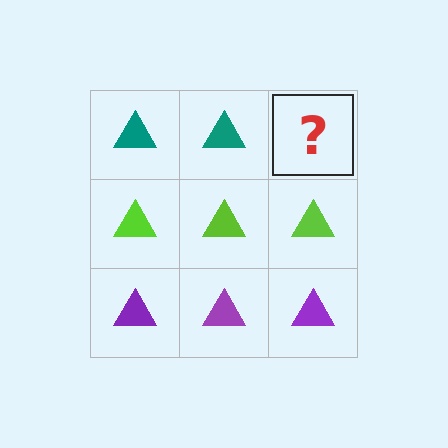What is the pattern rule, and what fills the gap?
The rule is that each row has a consistent color. The gap should be filled with a teal triangle.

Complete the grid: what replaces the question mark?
The question mark should be replaced with a teal triangle.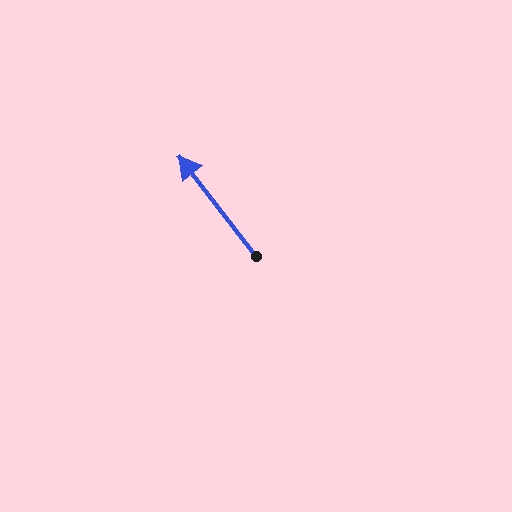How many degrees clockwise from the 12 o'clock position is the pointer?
Approximately 322 degrees.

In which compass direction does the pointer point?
Northwest.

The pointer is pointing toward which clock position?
Roughly 11 o'clock.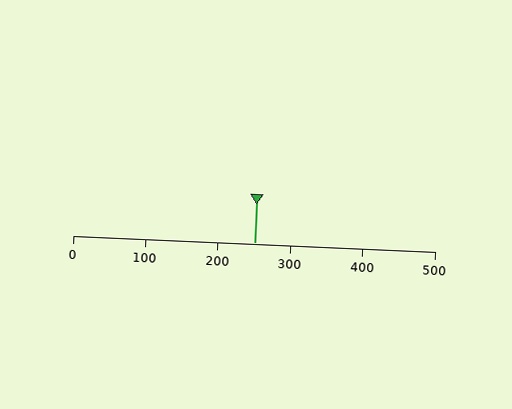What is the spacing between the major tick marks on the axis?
The major ticks are spaced 100 apart.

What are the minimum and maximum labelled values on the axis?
The axis runs from 0 to 500.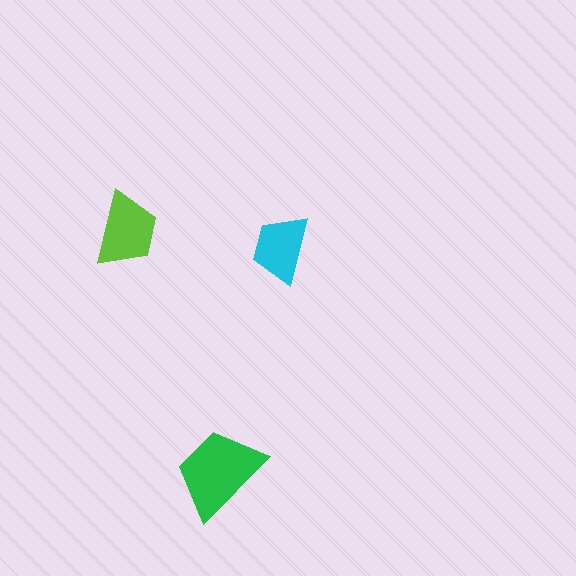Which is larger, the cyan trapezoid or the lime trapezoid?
The lime one.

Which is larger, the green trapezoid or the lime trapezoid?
The green one.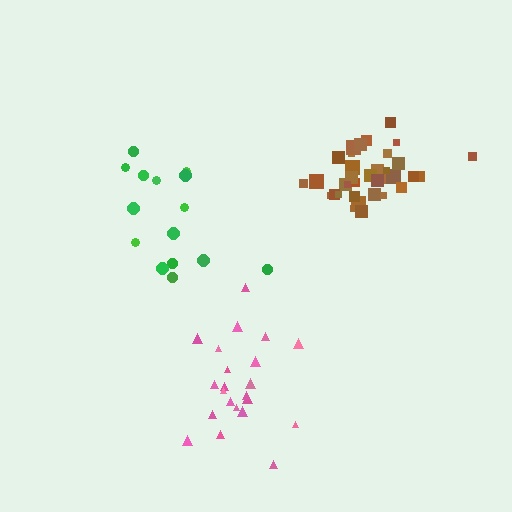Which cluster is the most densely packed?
Brown.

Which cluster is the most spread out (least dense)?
Green.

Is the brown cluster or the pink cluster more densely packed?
Brown.